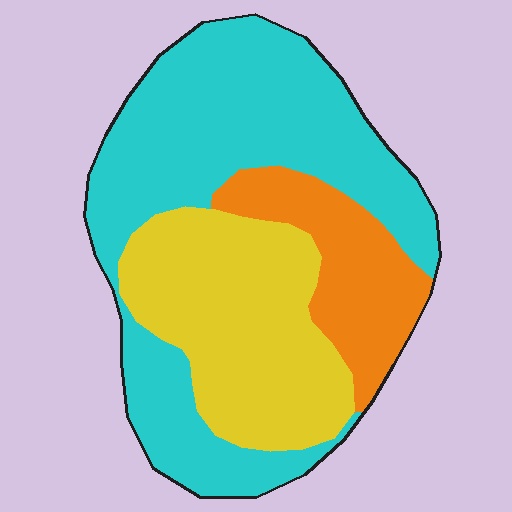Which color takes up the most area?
Cyan, at roughly 50%.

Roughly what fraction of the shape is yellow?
Yellow covers about 30% of the shape.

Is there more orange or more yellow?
Yellow.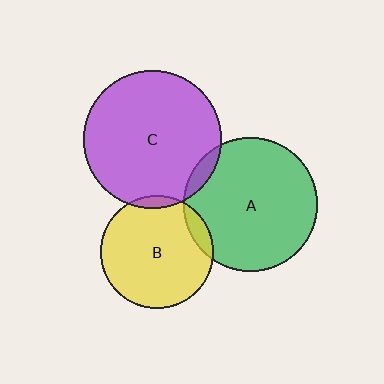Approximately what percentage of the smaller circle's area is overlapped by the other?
Approximately 5%.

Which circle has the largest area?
Circle C (purple).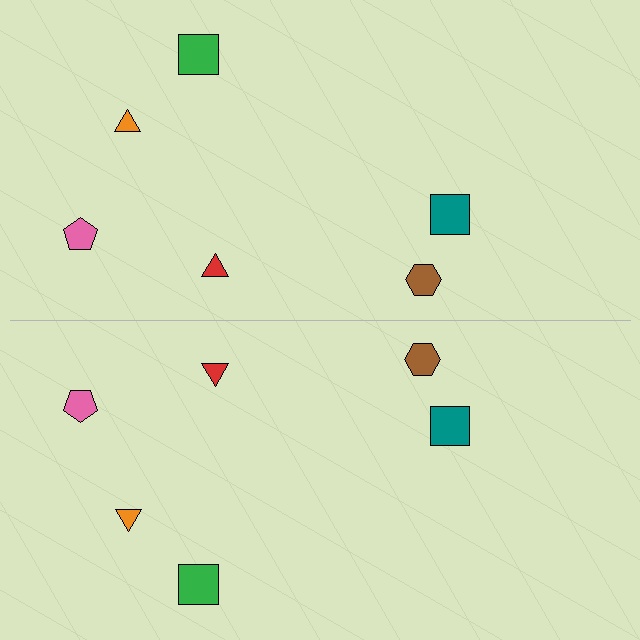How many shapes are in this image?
There are 12 shapes in this image.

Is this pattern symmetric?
Yes, this pattern has bilateral (reflection) symmetry.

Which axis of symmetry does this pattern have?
The pattern has a horizontal axis of symmetry running through the center of the image.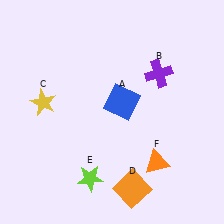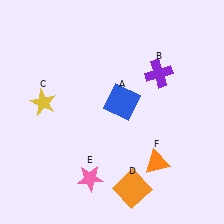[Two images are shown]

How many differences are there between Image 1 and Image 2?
There is 1 difference between the two images.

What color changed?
The star (E) changed from lime in Image 1 to pink in Image 2.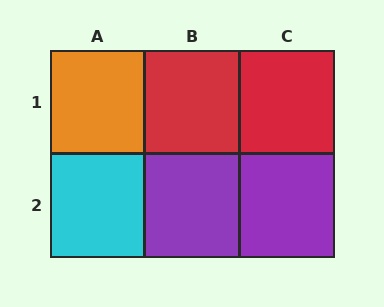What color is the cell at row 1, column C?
Red.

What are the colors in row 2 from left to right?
Cyan, purple, purple.